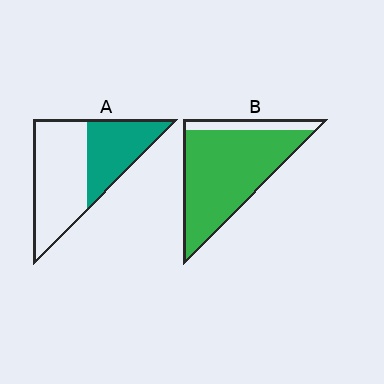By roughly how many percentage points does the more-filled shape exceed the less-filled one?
By roughly 45 percentage points (B over A).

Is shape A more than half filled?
No.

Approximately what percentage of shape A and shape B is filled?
A is approximately 40% and B is approximately 85%.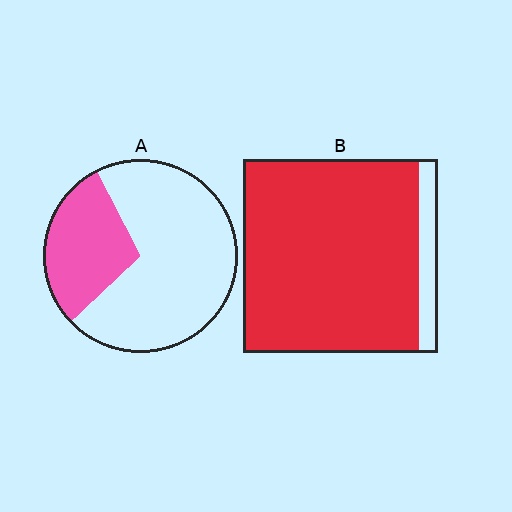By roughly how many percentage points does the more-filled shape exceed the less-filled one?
By roughly 60 percentage points (B over A).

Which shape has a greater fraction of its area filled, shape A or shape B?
Shape B.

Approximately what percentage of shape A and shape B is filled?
A is approximately 30% and B is approximately 90%.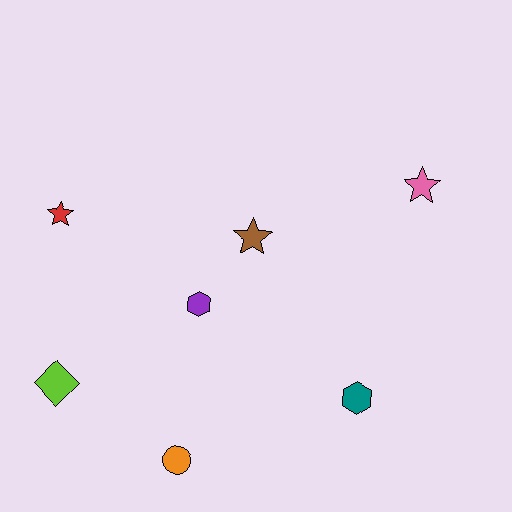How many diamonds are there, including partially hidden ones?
There is 1 diamond.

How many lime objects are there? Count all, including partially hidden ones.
There is 1 lime object.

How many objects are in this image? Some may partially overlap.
There are 7 objects.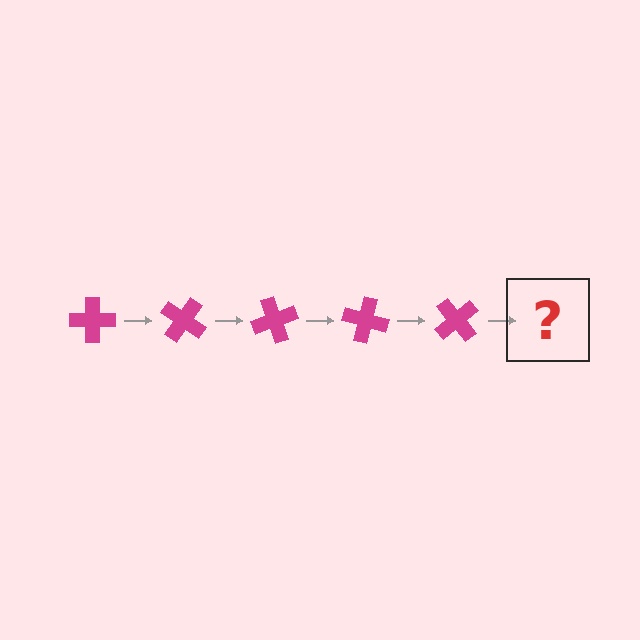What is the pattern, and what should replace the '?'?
The pattern is that the cross rotates 35 degrees each step. The '?' should be a magenta cross rotated 175 degrees.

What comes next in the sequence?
The next element should be a magenta cross rotated 175 degrees.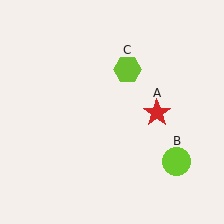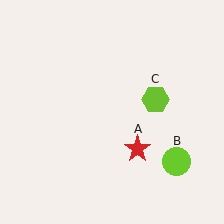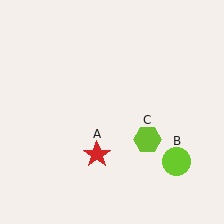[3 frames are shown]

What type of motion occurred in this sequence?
The red star (object A), lime hexagon (object C) rotated clockwise around the center of the scene.